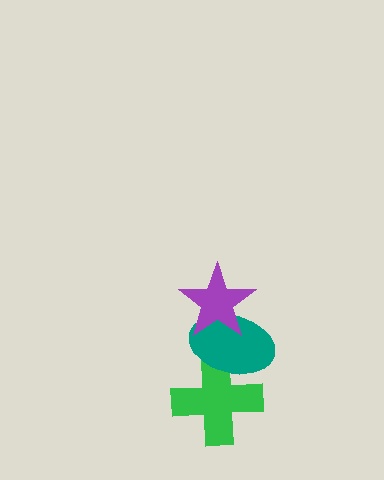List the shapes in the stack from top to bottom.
From top to bottom: the purple star, the teal ellipse, the green cross.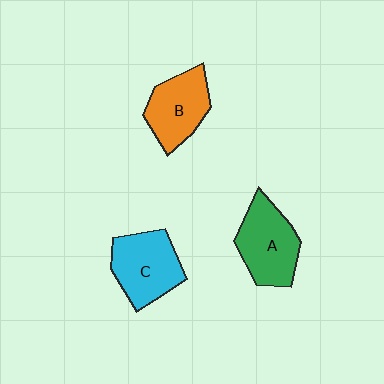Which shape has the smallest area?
Shape B (orange).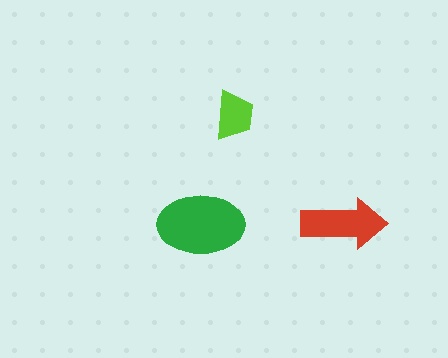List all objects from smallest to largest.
The lime trapezoid, the red arrow, the green ellipse.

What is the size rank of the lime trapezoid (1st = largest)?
3rd.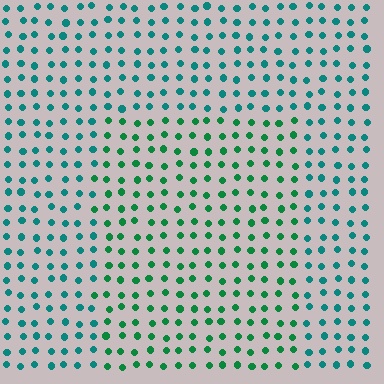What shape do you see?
I see a rectangle.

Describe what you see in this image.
The image is filled with small teal elements in a uniform arrangement. A rectangle-shaped region is visible where the elements are tinted to a slightly different hue, forming a subtle color boundary.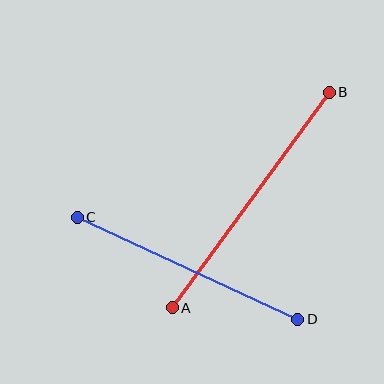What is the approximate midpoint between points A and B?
The midpoint is at approximately (251, 200) pixels.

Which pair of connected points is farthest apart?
Points A and B are farthest apart.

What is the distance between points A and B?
The distance is approximately 267 pixels.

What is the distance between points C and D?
The distance is approximately 243 pixels.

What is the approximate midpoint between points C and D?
The midpoint is at approximately (187, 268) pixels.